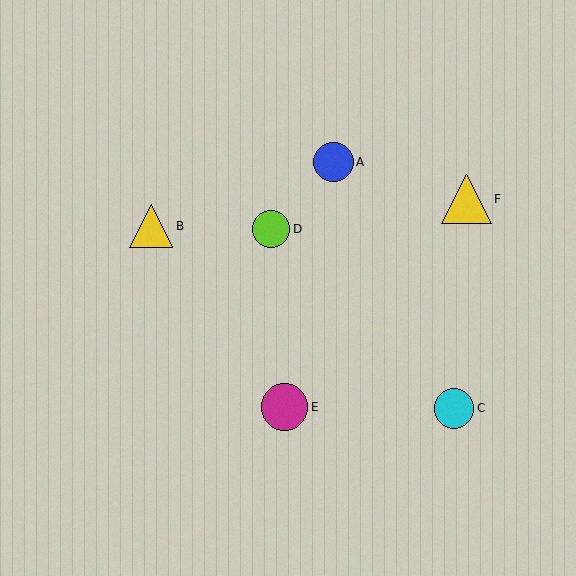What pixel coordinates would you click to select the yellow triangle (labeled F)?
Click at (466, 199) to select the yellow triangle F.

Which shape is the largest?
The yellow triangle (labeled F) is the largest.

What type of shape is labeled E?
Shape E is a magenta circle.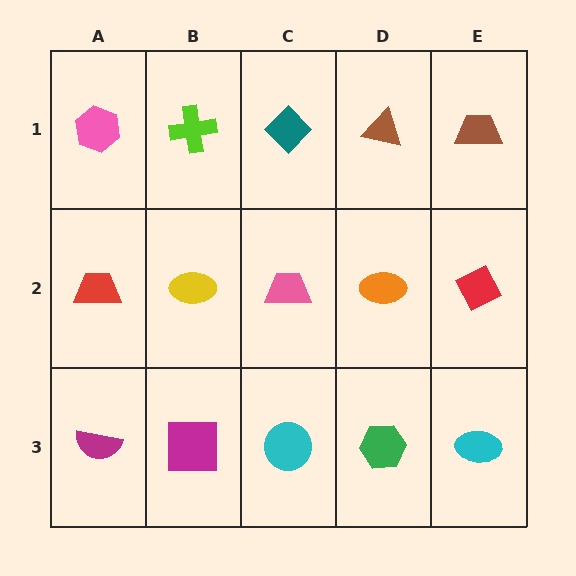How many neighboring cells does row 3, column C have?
3.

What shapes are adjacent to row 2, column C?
A teal diamond (row 1, column C), a cyan circle (row 3, column C), a yellow ellipse (row 2, column B), an orange ellipse (row 2, column D).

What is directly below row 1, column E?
A red diamond.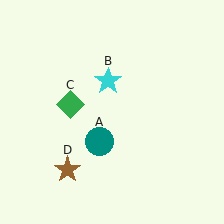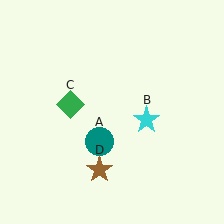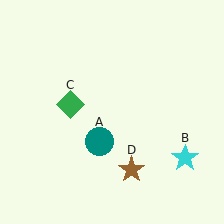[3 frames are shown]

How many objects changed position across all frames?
2 objects changed position: cyan star (object B), brown star (object D).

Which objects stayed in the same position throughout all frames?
Teal circle (object A) and green diamond (object C) remained stationary.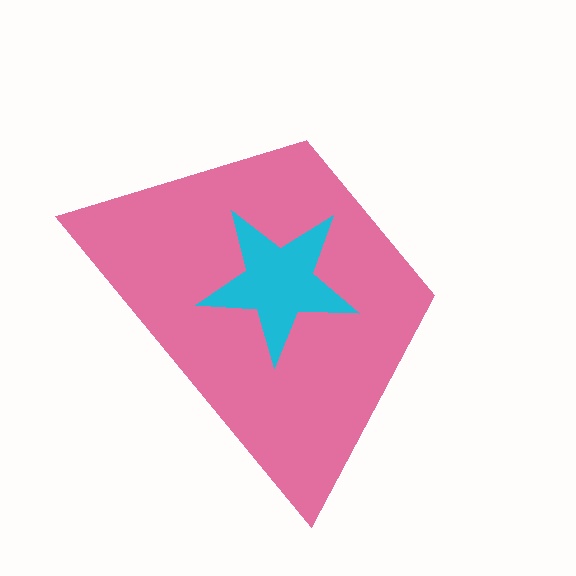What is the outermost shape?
The pink trapezoid.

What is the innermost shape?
The cyan star.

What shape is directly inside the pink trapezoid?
The cyan star.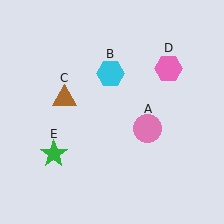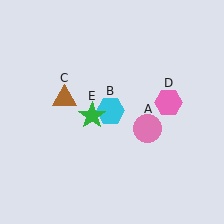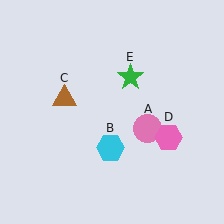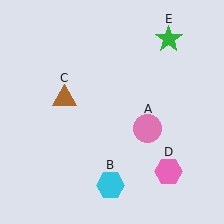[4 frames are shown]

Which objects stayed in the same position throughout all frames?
Pink circle (object A) and brown triangle (object C) remained stationary.